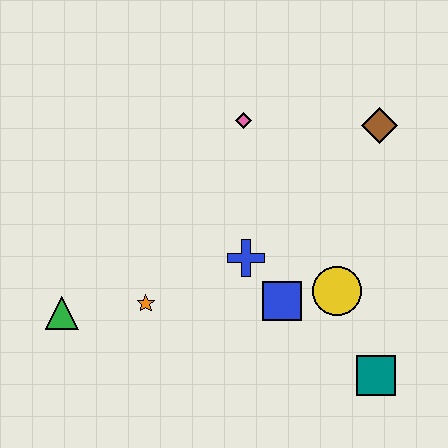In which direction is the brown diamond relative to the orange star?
The brown diamond is to the right of the orange star.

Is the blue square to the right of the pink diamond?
Yes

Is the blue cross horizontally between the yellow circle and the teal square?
No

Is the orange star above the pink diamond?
No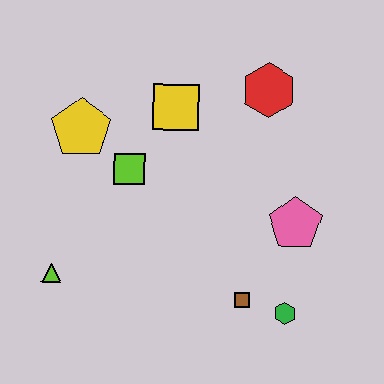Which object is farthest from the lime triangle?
The red hexagon is farthest from the lime triangle.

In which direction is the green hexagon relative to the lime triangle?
The green hexagon is to the right of the lime triangle.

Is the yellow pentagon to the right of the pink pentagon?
No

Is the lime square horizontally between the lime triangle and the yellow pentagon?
No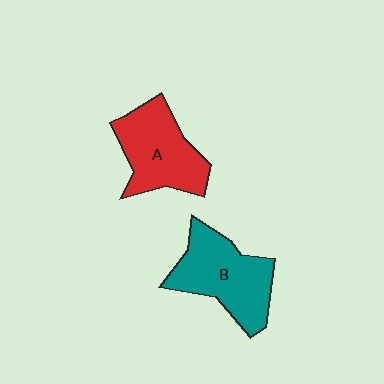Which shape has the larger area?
Shape B (teal).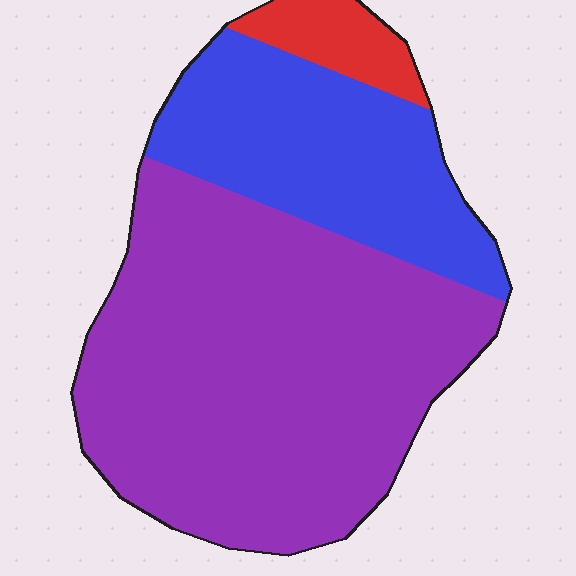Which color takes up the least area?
Red, at roughly 5%.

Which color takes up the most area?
Purple, at roughly 65%.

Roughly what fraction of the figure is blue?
Blue takes up between a quarter and a half of the figure.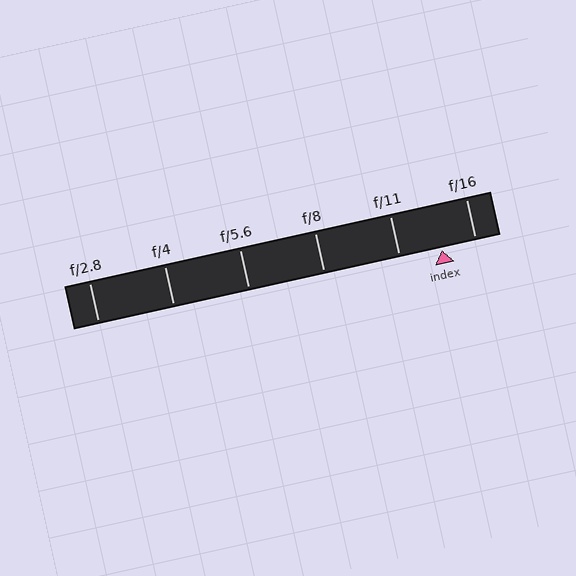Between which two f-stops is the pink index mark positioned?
The index mark is between f/11 and f/16.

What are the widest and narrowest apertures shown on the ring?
The widest aperture shown is f/2.8 and the narrowest is f/16.